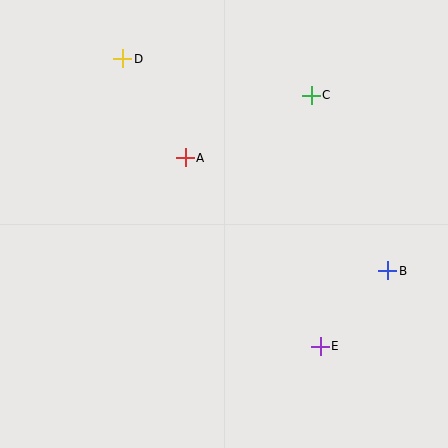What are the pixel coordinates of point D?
Point D is at (123, 59).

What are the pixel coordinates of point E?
Point E is at (320, 346).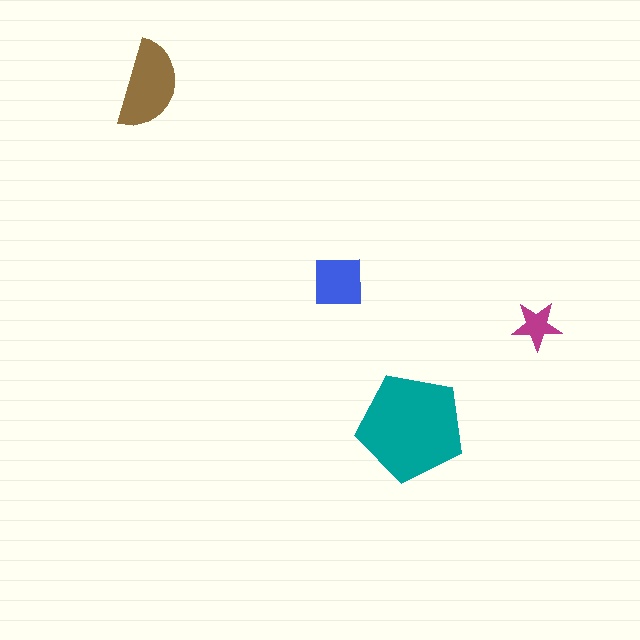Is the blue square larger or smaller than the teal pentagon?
Smaller.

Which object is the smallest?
The magenta star.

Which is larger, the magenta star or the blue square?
The blue square.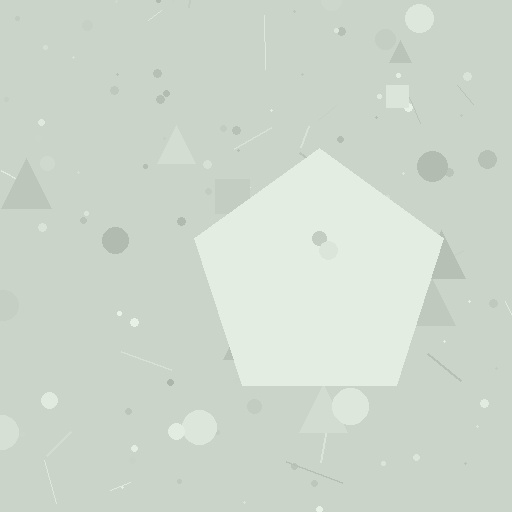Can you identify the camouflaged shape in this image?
The camouflaged shape is a pentagon.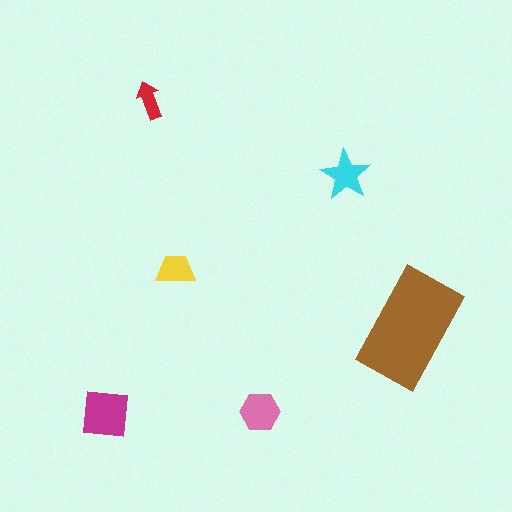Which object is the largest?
The brown rectangle.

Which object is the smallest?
The red arrow.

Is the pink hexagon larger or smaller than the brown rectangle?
Smaller.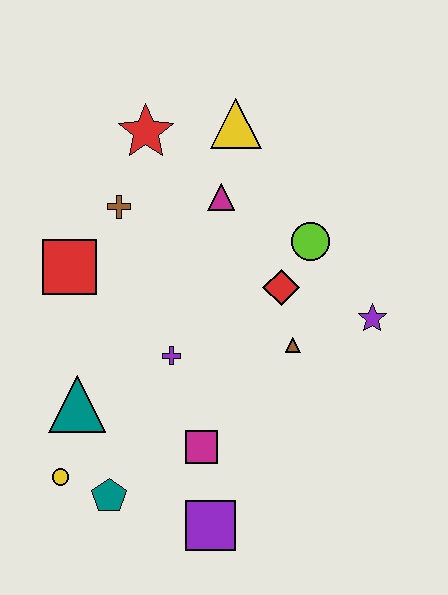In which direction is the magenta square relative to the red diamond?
The magenta square is below the red diamond.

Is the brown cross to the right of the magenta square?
No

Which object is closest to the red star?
The brown cross is closest to the red star.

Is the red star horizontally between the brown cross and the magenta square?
Yes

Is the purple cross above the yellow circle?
Yes